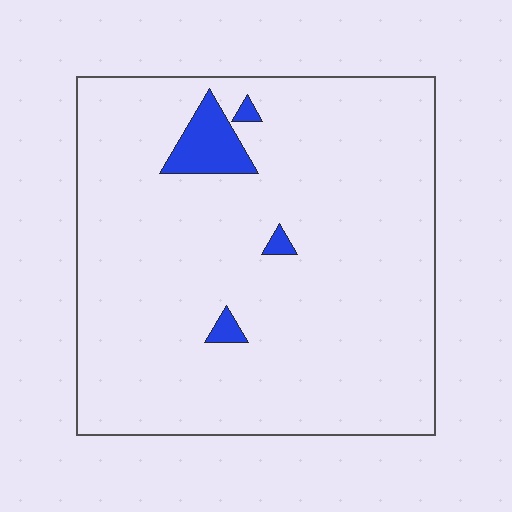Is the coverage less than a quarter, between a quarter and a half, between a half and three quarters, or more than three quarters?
Less than a quarter.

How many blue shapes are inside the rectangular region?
4.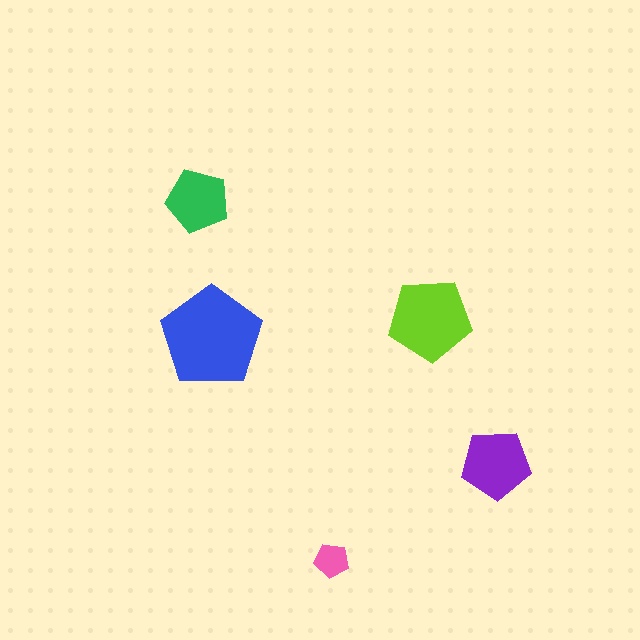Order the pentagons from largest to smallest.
the blue one, the lime one, the purple one, the green one, the pink one.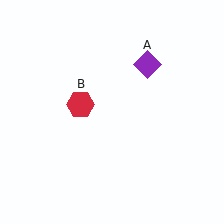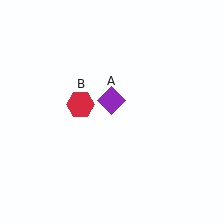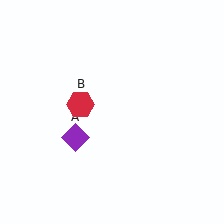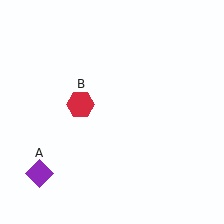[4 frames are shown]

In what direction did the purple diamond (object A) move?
The purple diamond (object A) moved down and to the left.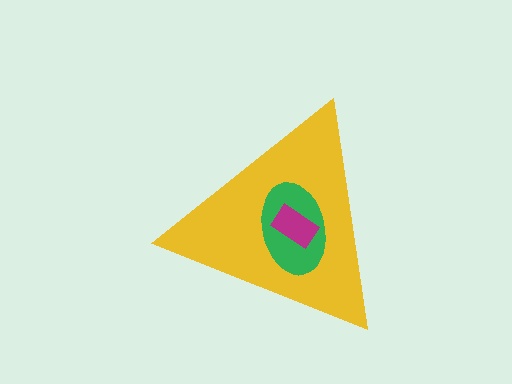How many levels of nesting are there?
3.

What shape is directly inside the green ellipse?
The magenta rectangle.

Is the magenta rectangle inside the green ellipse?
Yes.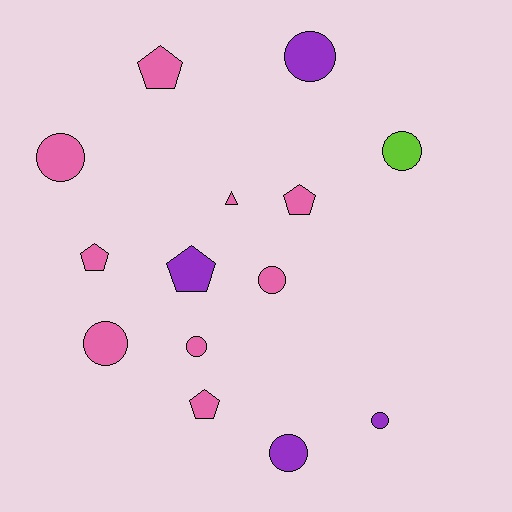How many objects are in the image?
There are 14 objects.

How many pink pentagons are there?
There are 4 pink pentagons.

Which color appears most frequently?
Pink, with 9 objects.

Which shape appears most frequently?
Circle, with 8 objects.